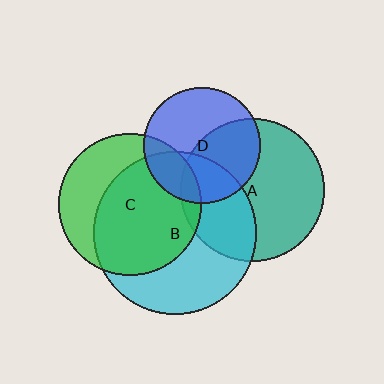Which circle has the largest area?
Circle B (cyan).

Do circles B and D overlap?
Yes.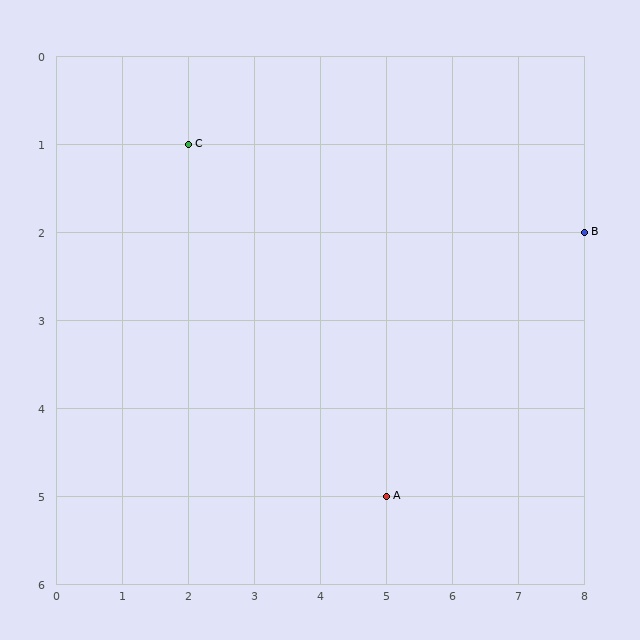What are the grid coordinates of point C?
Point C is at grid coordinates (2, 1).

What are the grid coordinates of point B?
Point B is at grid coordinates (8, 2).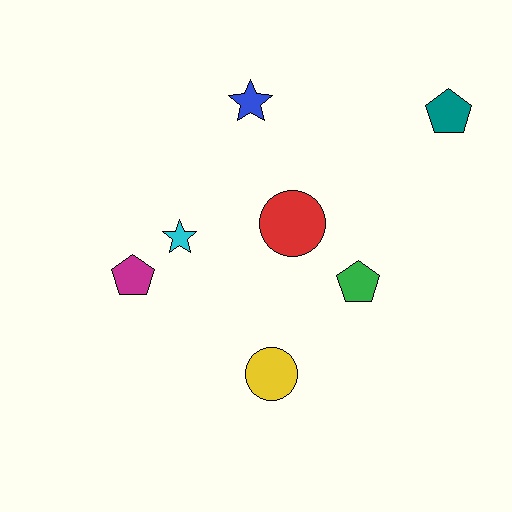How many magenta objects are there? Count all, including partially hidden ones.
There is 1 magenta object.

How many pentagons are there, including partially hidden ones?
There are 3 pentagons.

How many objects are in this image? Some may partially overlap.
There are 7 objects.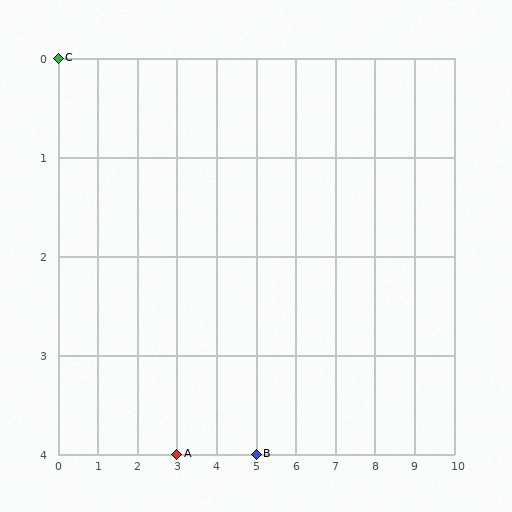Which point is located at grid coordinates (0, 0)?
Point C is at (0, 0).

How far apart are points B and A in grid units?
Points B and A are 2 columns apart.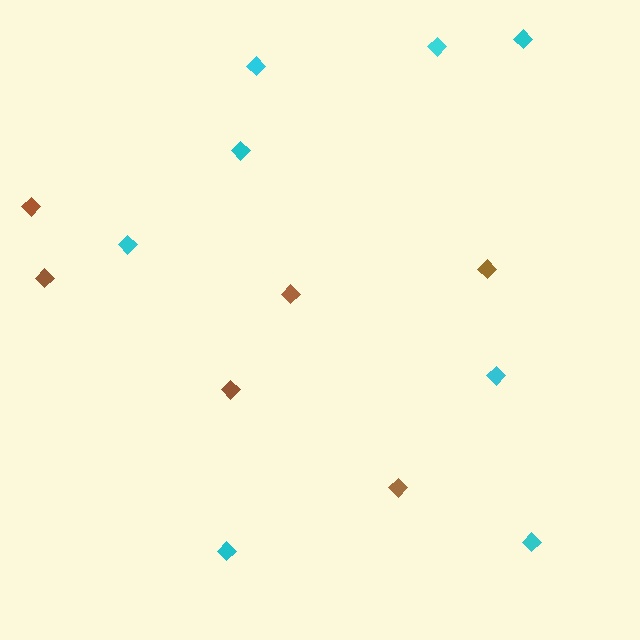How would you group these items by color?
There are 2 groups: one group of brown diamonds (6) and one group of cyan diamonds (8).